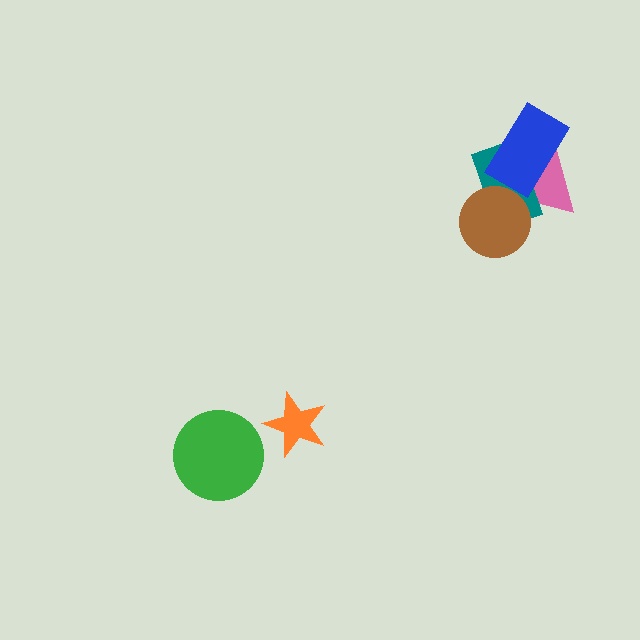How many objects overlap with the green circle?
0 objects overlap with the green circle.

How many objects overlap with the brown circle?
2 objects overlap with the brown circle.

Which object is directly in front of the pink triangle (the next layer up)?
The teal rectangle is directly in front of the pink triangle.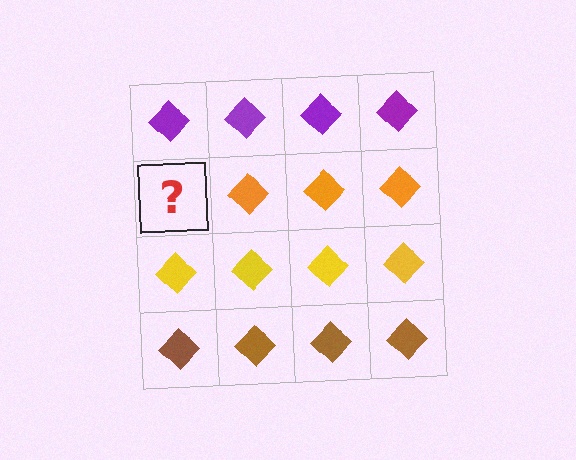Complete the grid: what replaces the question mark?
The question mark should be replaced with an orange diamond.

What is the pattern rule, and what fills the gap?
The rule is that each row has a consistent color. The gap should be filled with an orange diamond.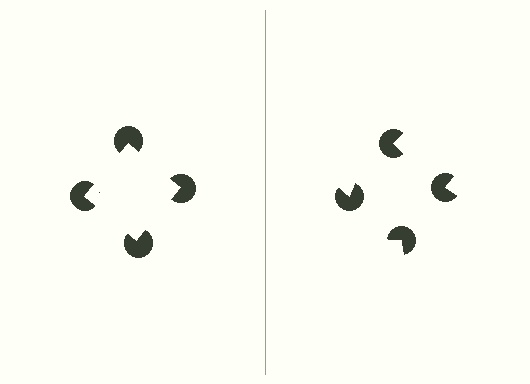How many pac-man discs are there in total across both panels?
8 — 4 on each side.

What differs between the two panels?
The pac-man discs are positioned identically on both sides; only the wedge orientations differ. On the left they align to a square; on the right they are misaligned.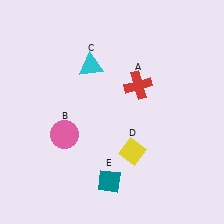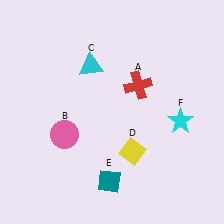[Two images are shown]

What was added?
A cyan star (F) was added in Image 2.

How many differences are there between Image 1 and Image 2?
There is 1 difference between the two images.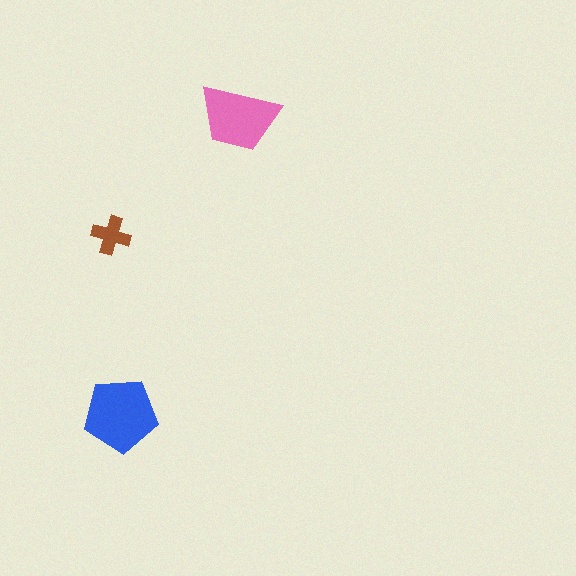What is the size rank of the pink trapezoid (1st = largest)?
2nd.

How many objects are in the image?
There are 3 objects in the image.